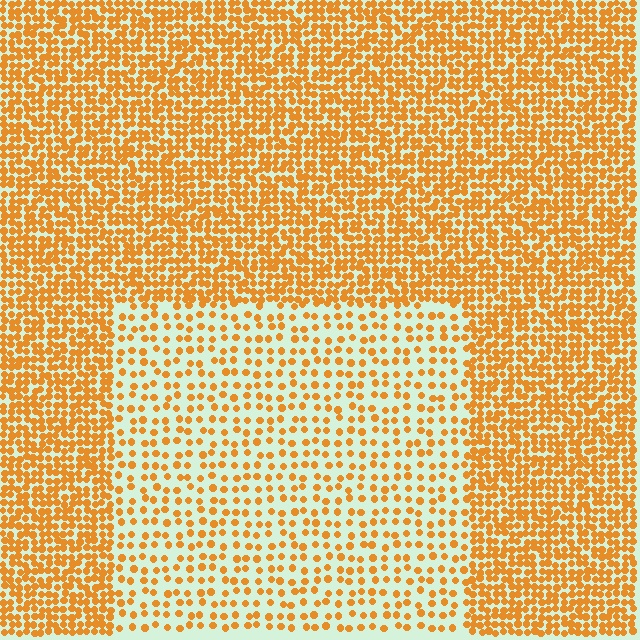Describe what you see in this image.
The image contains small orange elements arranged at two different densities. A rectangle-shaped region is visible where the elements are less densely packed than the surrounding area.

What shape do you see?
I see a rectangle.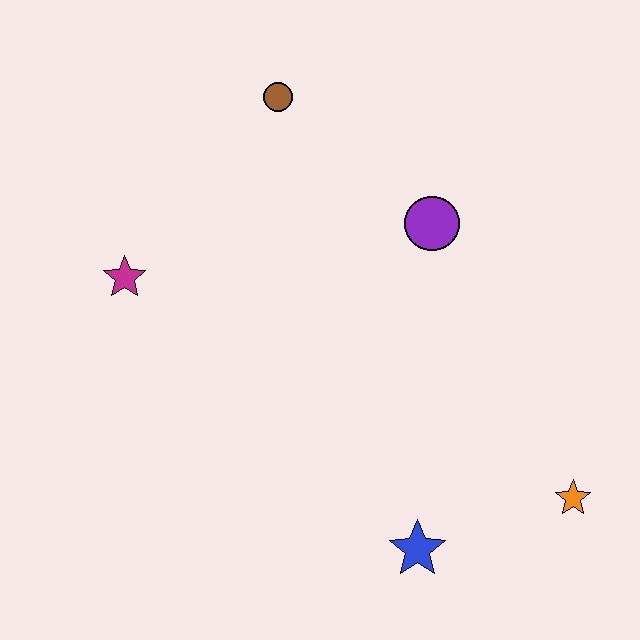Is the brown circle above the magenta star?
Yes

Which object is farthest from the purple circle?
The blue star is farthest from the purple circle.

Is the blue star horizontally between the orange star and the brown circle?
Yes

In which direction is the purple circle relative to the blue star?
The purple circle is above the blue star.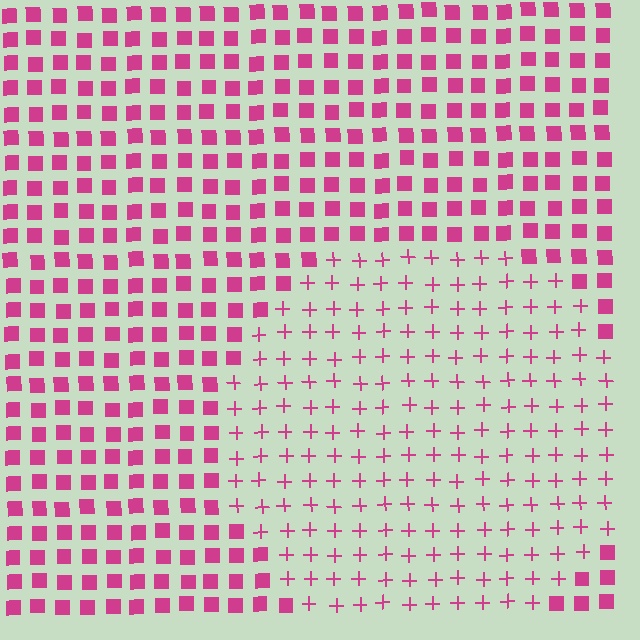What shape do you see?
I see a circle.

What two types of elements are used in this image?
The image uses plus signs inside the circle region and squares outside it.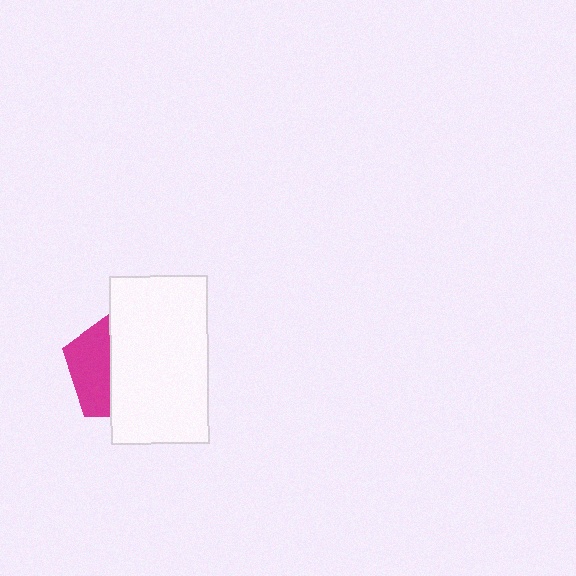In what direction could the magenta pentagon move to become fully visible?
The magenta pentagon could move left. That would shift it out from behind the white rectangle entirely.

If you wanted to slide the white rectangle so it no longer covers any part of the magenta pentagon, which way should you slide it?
Slide it right — that is the most direct way to separate the two shapes.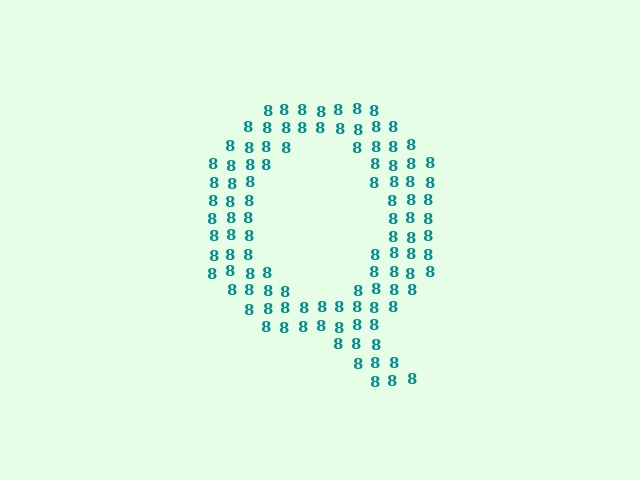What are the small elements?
The small elements are digit 8's.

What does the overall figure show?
The overall figure shows the letter Q.